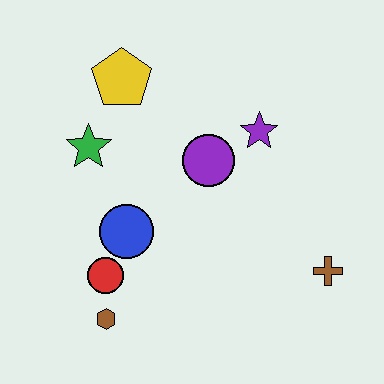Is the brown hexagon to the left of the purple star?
Yes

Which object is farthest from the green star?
The brown cross is farthest from the green star.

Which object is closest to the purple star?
The purple circle is closest to the purple star.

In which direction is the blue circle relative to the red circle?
The blue circle is above the red circle.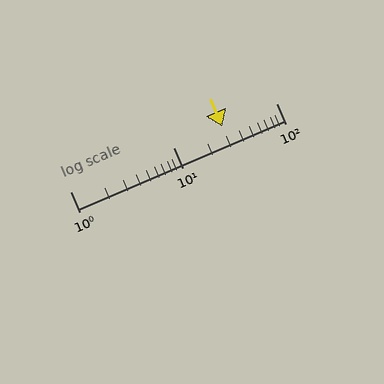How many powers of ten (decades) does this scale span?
The scale spans 2 decades, from 1 to 100.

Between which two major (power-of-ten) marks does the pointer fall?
The pointer is between 10 and 100.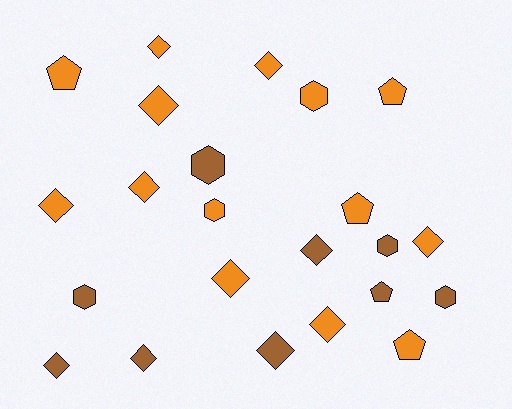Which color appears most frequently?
Orange, with 14 objects.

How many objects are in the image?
There are 23 objects.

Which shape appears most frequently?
Diamond, with 12 objects.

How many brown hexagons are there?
There are 4 brown hexagons.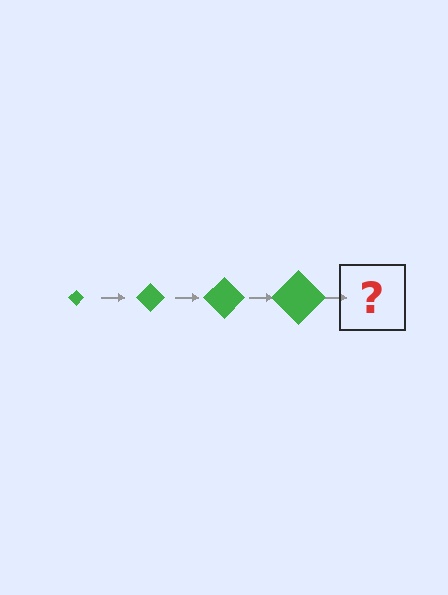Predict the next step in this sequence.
The next step is a green diamond, larger than the previous one.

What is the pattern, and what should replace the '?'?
The pattern is that the diamond gets progressively larger each step. The '?' should be a green diamond, larger than the previous one.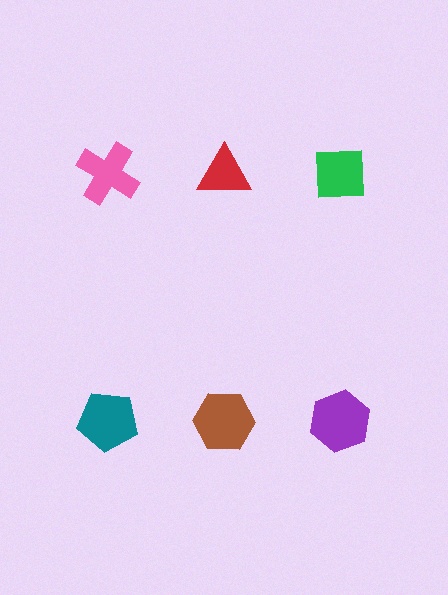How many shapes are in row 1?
3 shapes.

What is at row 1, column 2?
A red triangle.